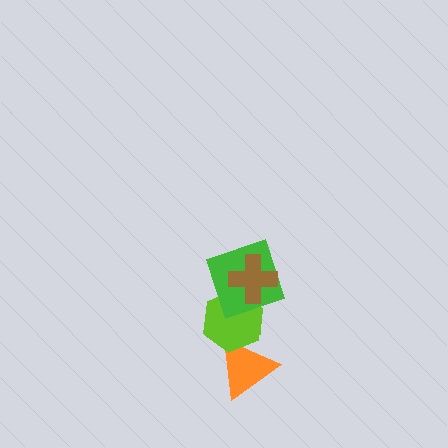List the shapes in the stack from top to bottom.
From top to bottom: the brown cross, the green square, the lime hexagon, the orange triangle.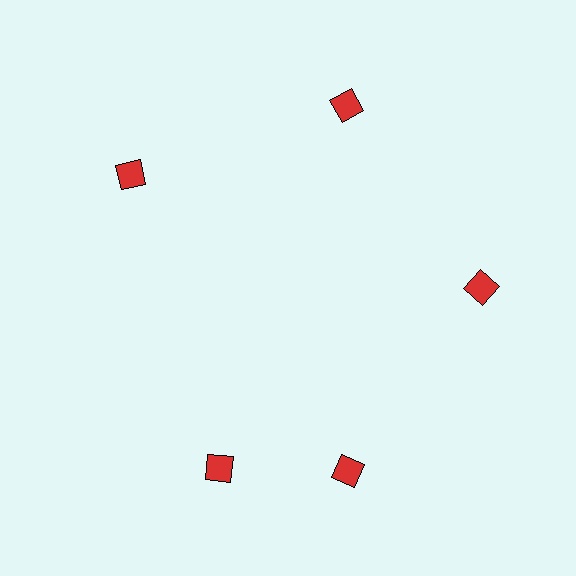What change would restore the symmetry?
The symmetry would be restored by rotating it back into even spacing with its neighbors so that all 5 diamonds sit at equal angles and equal distance from the center.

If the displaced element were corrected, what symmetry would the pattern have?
It would have 5-fold rotational symmetry — the pattern would map onto itself every 72 degrees.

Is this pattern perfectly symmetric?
No. The 5 red diamonds are arranged in a ring, but one element near the 8 o'clock position is rotated out of alignment along the ring, breaking the 5-fold rotational symmetry.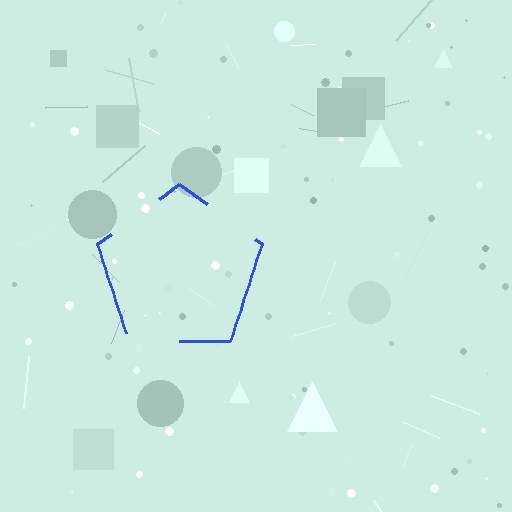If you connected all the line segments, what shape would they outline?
They would outline a pentagon.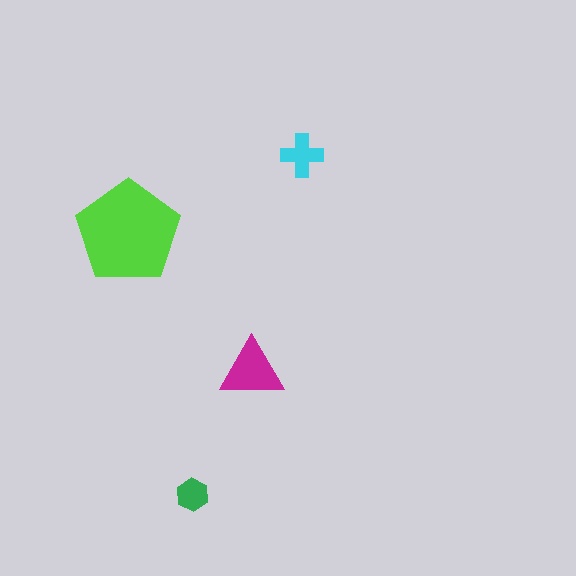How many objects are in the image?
There are 4 objects in the image.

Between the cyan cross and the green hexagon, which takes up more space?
The cyan cross.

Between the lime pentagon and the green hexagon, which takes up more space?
The lime pentagon.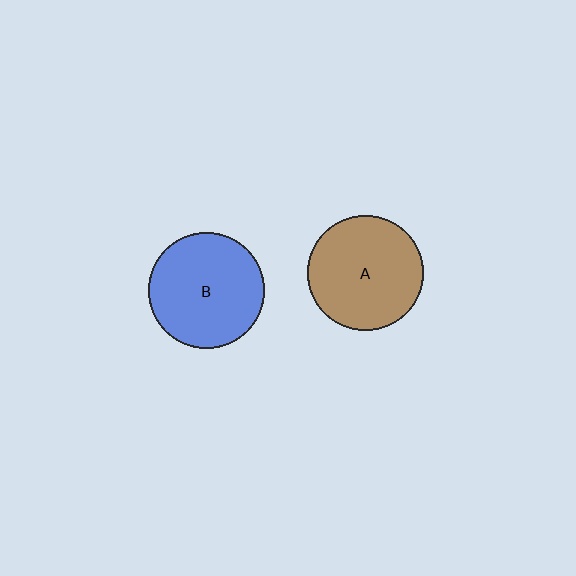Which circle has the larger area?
Circle A (brown).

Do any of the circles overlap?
No, none of the circles overlap.